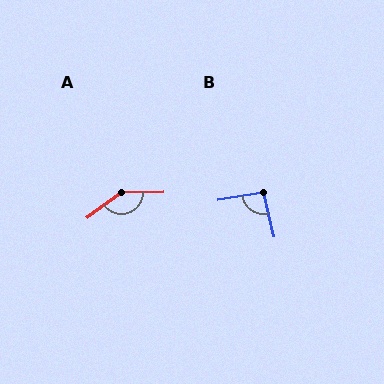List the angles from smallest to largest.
B (94°), A (144°).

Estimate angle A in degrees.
Approximately 144 degrees.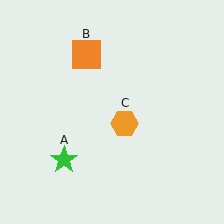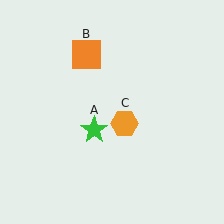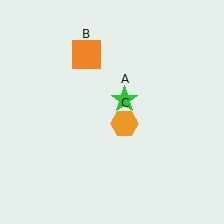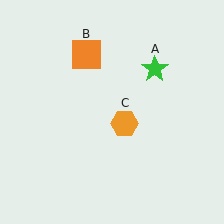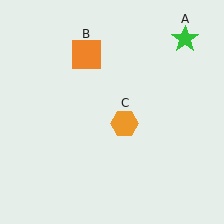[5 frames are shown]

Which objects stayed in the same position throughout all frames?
Orange square (object B) and orange hexagon (object C) remained stationary.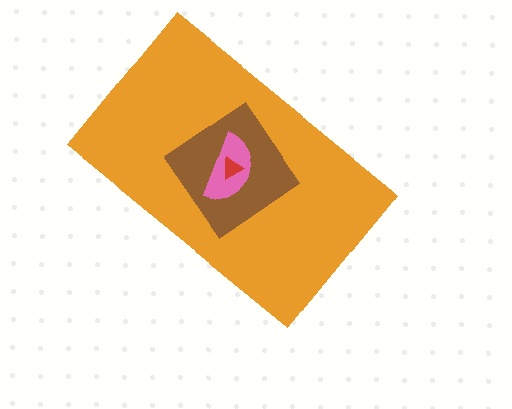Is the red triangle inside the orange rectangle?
Yes.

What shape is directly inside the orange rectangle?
The brown diamond.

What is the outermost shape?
The orange rectangle.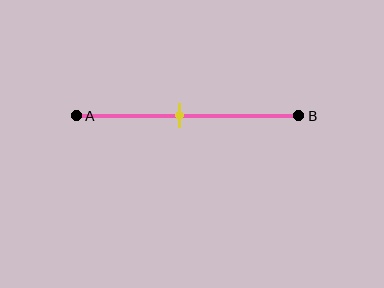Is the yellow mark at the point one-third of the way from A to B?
No, the mark is at about 45% from A, not at the 33% one-third point.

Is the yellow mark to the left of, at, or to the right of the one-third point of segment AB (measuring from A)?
The yellow mark is to the right of the one-third point of segment AB.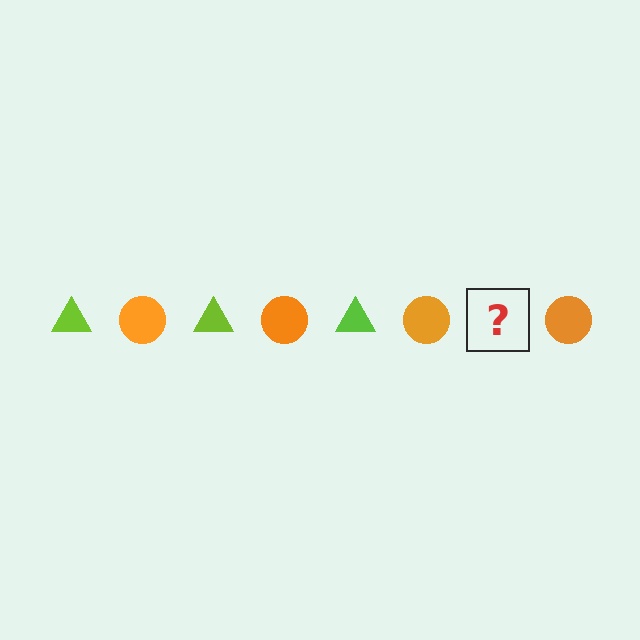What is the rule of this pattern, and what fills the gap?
The rule is that the pattern alternates between lime triangle and orange circle. The gap should be filled with a lime triangle.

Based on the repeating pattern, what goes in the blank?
The blank should be a lime triangle.